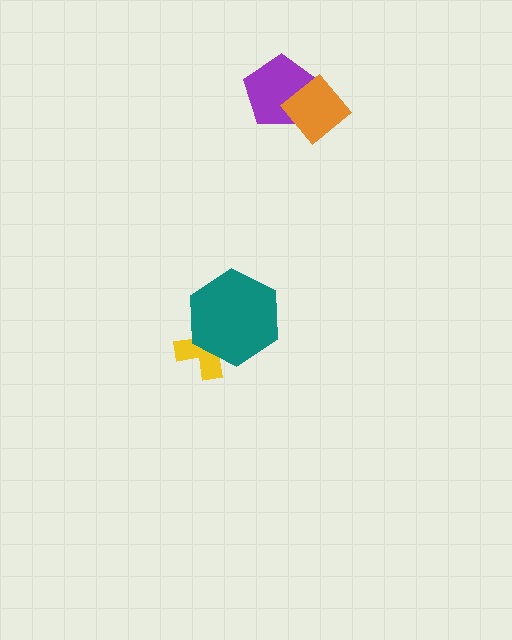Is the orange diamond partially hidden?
No, no other shape covers it.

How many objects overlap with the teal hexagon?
1 object overlaps with the teal hexagon.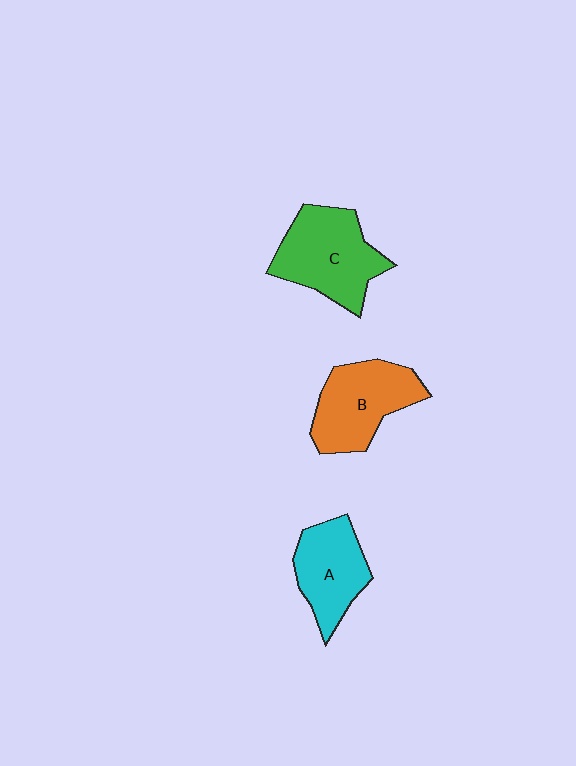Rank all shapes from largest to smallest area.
From largest to smallest: C (green), B (orange), A (cyan).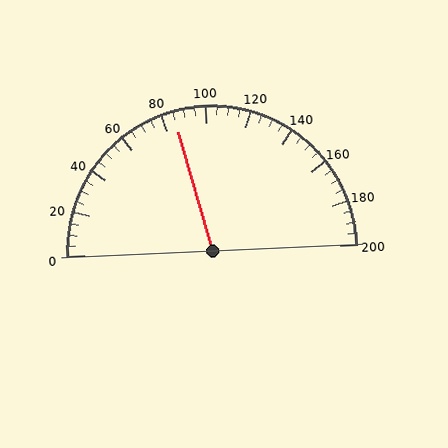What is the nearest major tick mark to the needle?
The nearest major tick mark is 80.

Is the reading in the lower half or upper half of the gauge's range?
The reading is in the lower half of the range (0 to 200).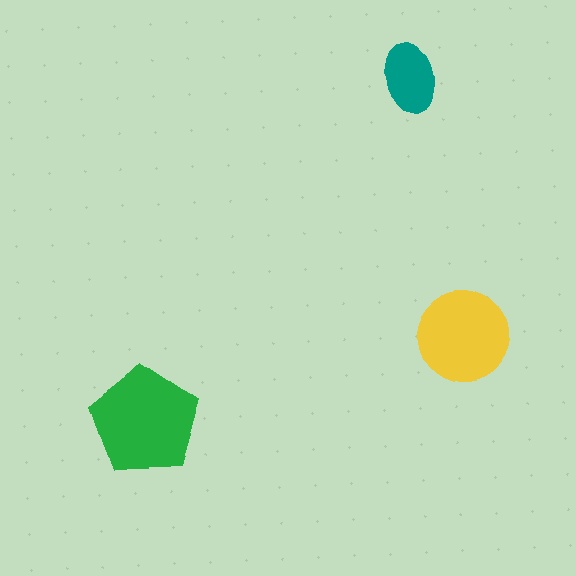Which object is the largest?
The green pentagon.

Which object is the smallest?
The teal ellipse.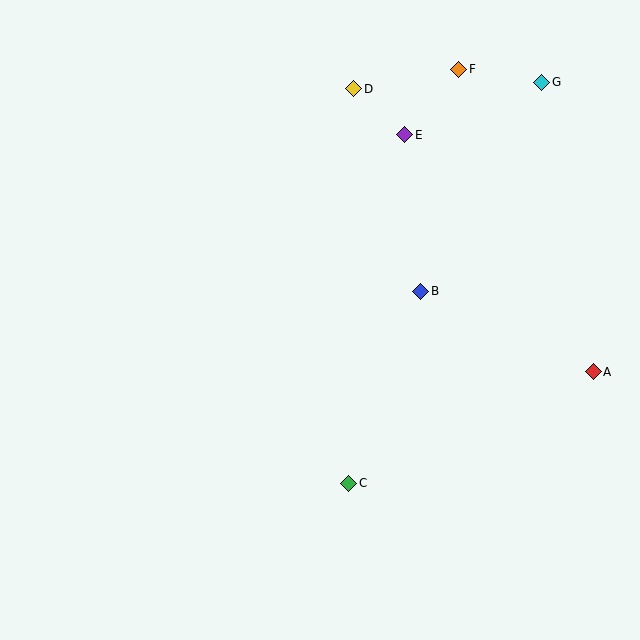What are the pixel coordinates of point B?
Point B is at (421, 291).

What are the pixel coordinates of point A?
Point A is at (593, 372).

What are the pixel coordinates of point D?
Point D is at (354, 89).